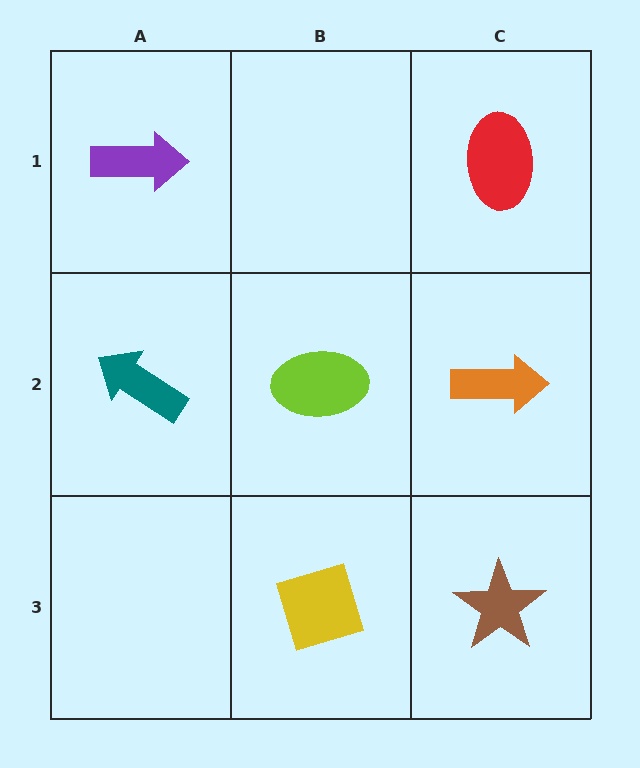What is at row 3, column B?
A yellow diamond.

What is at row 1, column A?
A purple arrow.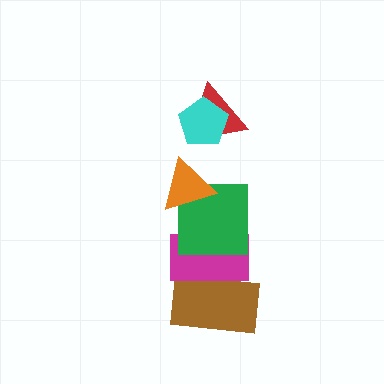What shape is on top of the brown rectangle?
The magenta rectangle is on top of the brown rectangle.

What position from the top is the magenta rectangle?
The magenta rectangle is 5th from the top.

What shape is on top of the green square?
The orange triangle is on top of the green square.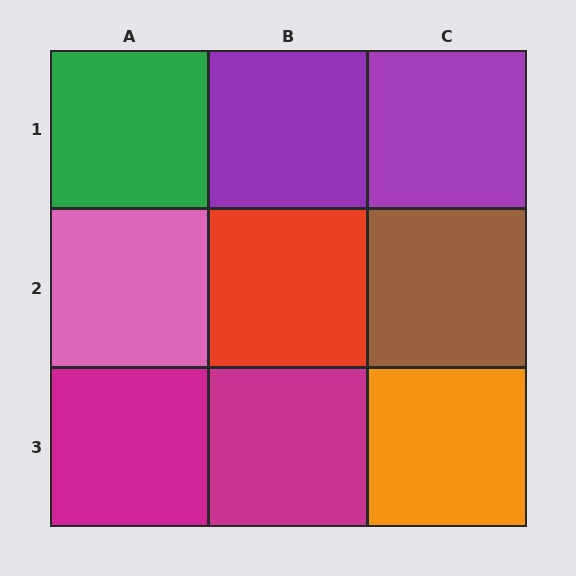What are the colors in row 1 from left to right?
Green, purple, purple.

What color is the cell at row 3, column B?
Magenta.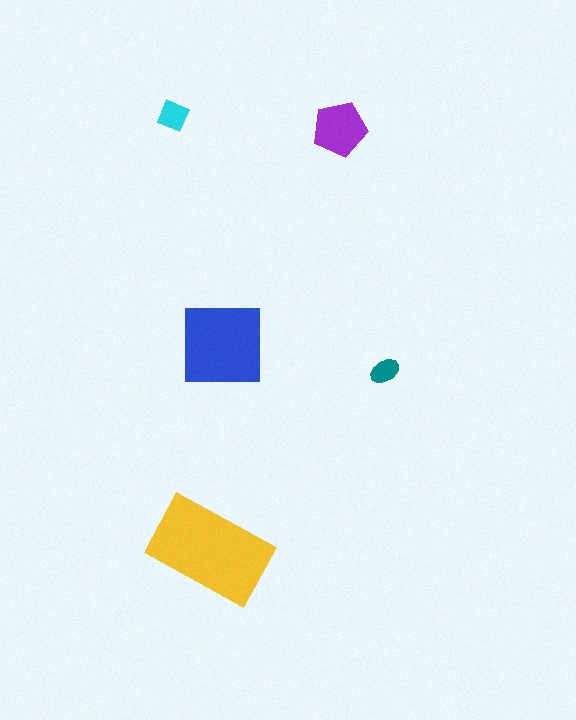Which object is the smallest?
The teal ellipse.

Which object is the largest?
The yellow rectangle.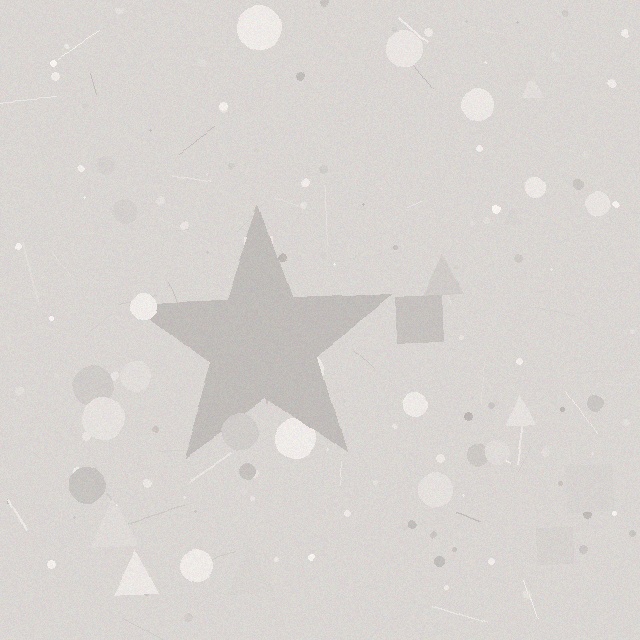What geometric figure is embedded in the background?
A star is embedded in the background.